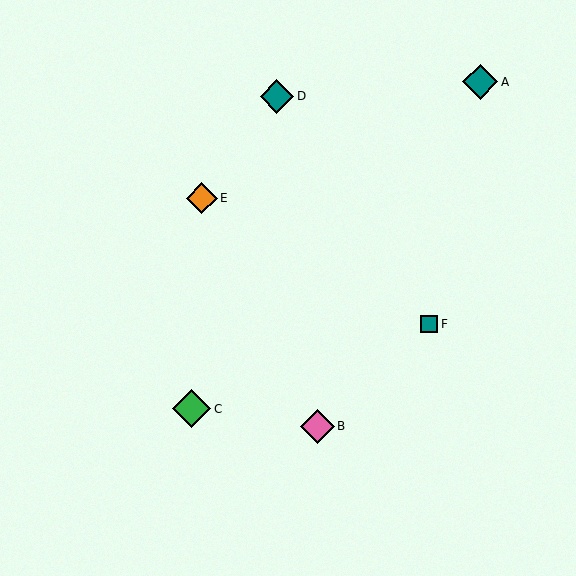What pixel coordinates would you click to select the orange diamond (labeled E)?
Click at (202, 198) to select the orange diamond E.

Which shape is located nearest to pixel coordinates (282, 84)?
The teal diamond (labeled D) at (277, 96) is nearest to that location.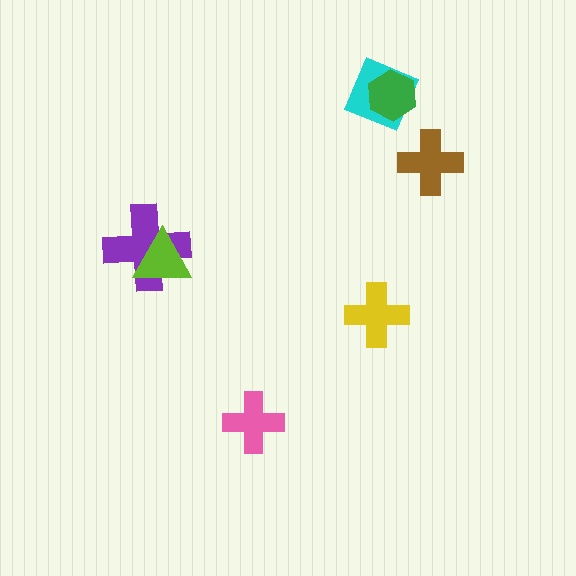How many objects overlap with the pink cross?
0 objects overlap with the pink cross.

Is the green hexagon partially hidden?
No, no other shape covers it.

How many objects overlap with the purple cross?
1 object overlaps with the purple cross.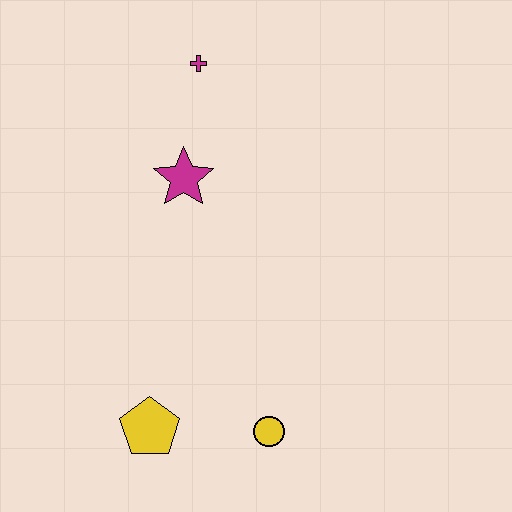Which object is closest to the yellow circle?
The yellow pentagon is closest to the yellow circle.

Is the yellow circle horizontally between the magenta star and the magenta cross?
No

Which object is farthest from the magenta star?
The yellow circle is farthest from the magenta star.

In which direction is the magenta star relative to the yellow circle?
The magenta star is above the yellow circle.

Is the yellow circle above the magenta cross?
No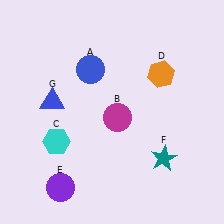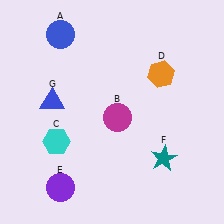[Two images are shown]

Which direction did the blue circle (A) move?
The blue circle (A) moved up.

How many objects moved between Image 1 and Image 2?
1 object moved between the two images.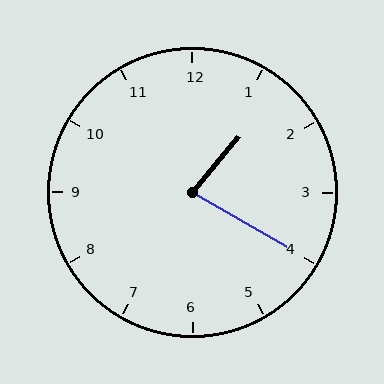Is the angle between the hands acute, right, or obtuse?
It is acute.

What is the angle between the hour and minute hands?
Approximately 80 degrees.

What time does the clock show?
1:20.